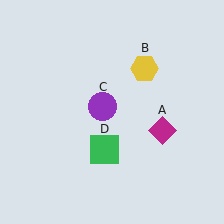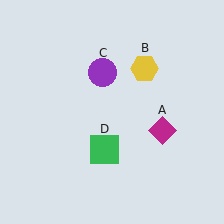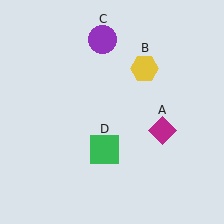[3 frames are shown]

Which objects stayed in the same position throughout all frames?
Magenta diamond (object A) and yellow hexagon (object B) and green square (object D) remained stationary.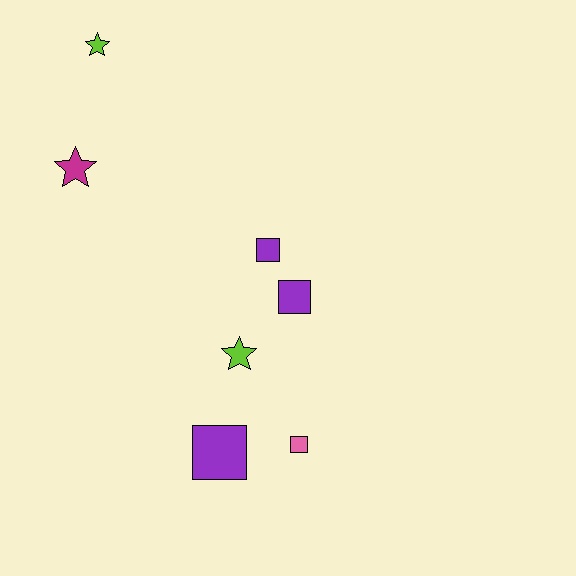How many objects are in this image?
There are 7 objects.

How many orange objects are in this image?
There are no orange objects.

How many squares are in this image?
There are 4 squares.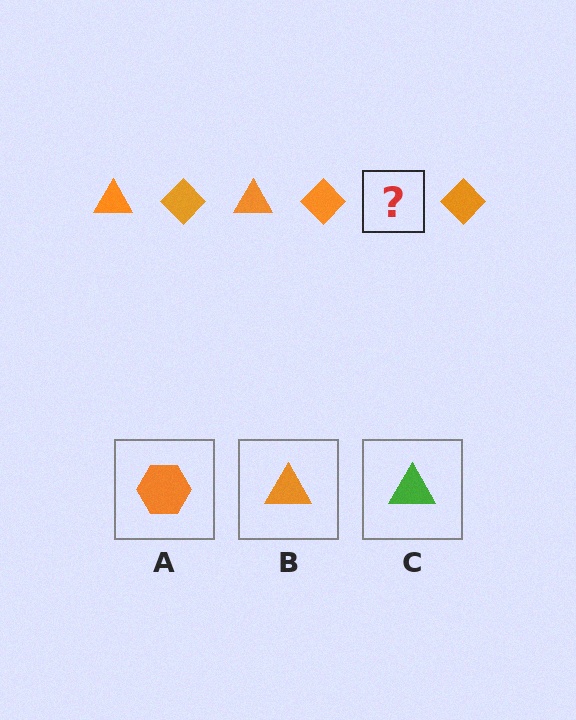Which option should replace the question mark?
Option B.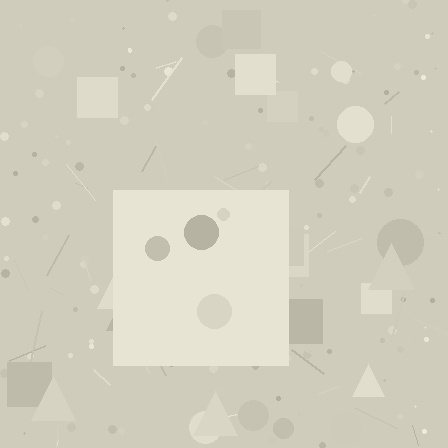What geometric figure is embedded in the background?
A square is embedded in the background.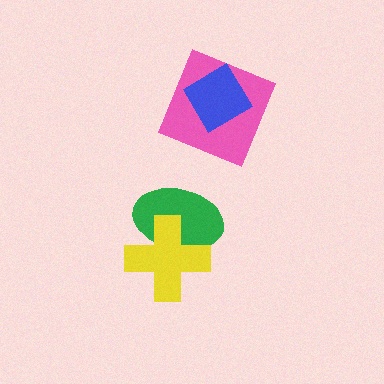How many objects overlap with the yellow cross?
1 object overlaps with the yellow cross.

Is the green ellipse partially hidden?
Yes, it is partially covered by another shape.